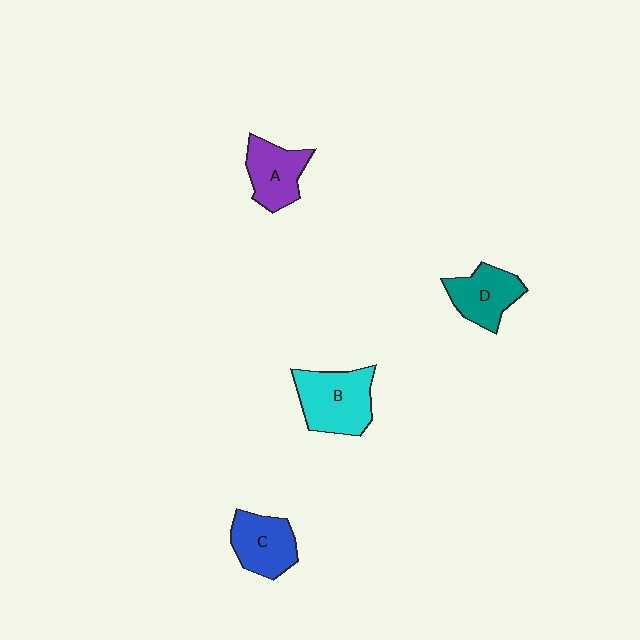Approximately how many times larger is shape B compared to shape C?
Approximately 1.3 times.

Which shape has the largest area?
Shape B (cyan).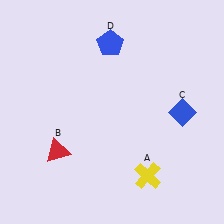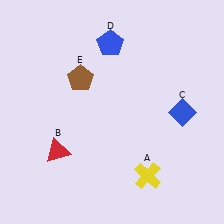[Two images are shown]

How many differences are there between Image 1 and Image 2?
There is 1 difference between the two images.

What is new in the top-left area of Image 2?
A brown pentagon (E) was added in the top-left area of Image 2.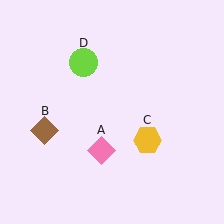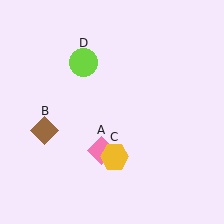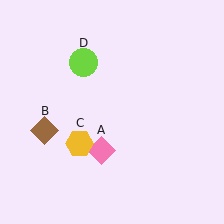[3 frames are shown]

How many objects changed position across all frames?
1 object changed position: yellow hexagon (object C).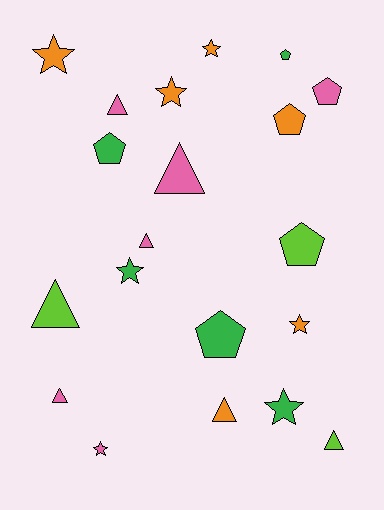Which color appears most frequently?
Orange, with 6 objects.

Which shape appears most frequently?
Star, with 7 objects.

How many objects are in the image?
There are 20 objects.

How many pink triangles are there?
There are 4 pink triangles.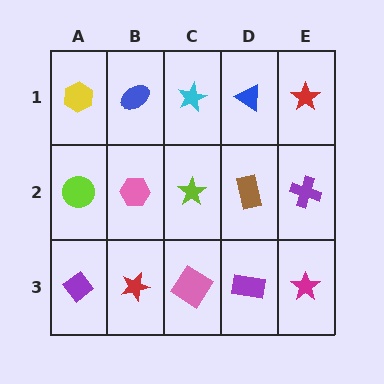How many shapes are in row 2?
5 shapes.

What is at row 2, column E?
A purple cross.